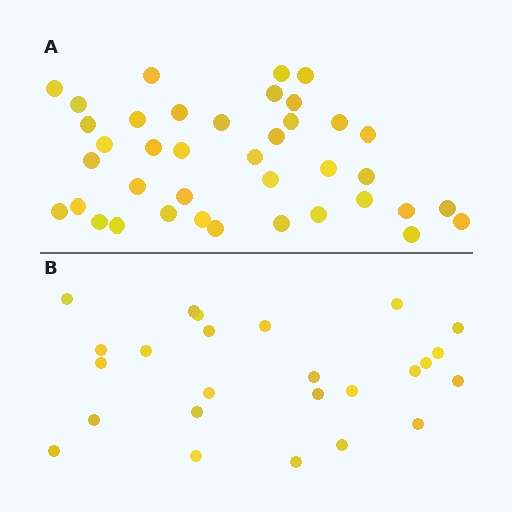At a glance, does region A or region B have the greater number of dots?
Region A (the top region) has more dots.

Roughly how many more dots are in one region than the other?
Region A has approximately 15 more dots than region B.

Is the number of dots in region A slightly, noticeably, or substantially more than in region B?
Region A has substantially more. The ratio is roughly 1.6 to 1.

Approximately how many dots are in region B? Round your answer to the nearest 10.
About 20 dots. (The exact count is 25, which rounds to 20.)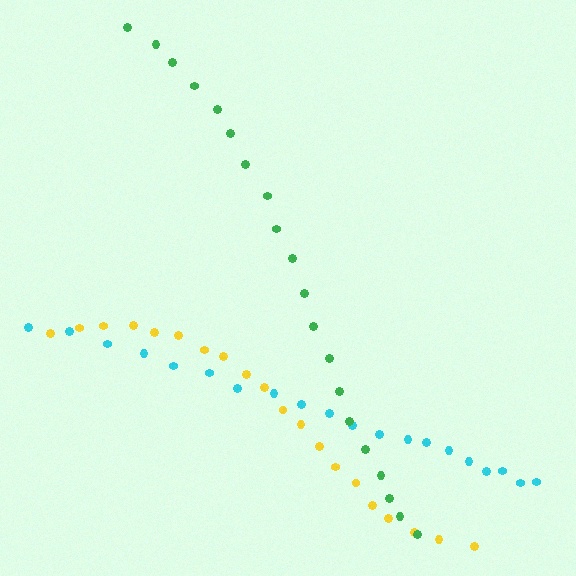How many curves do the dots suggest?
There are 3 distinct paths.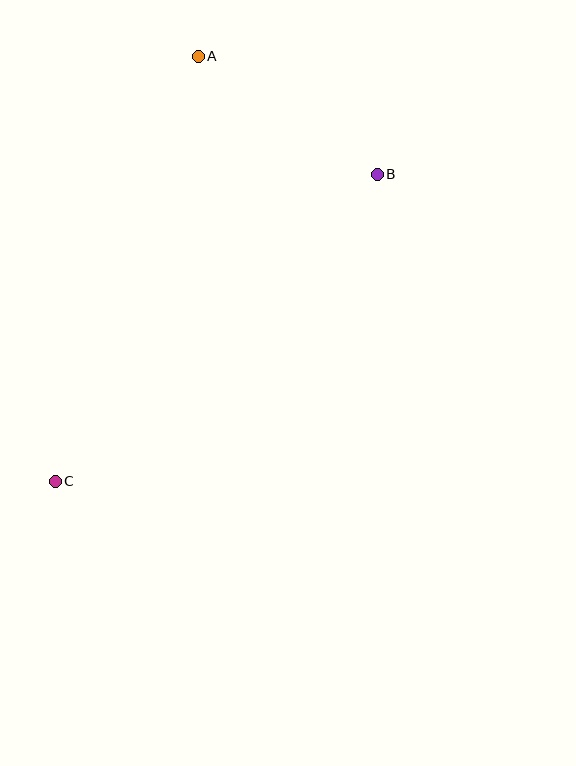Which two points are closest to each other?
Points A and B are closest to each other.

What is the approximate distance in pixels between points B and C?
The distance between B and C is approximately 445 pixels.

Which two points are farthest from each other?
Points A and C are farthest from each other.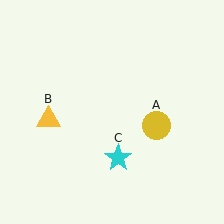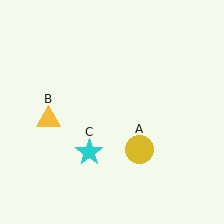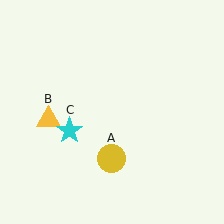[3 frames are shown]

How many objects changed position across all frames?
2 objects changed position: yellow circle (object A), cyan star (object C).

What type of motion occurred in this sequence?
The yellow circle (object A), cyan star (object C) rotated clockwise around the center of the scene.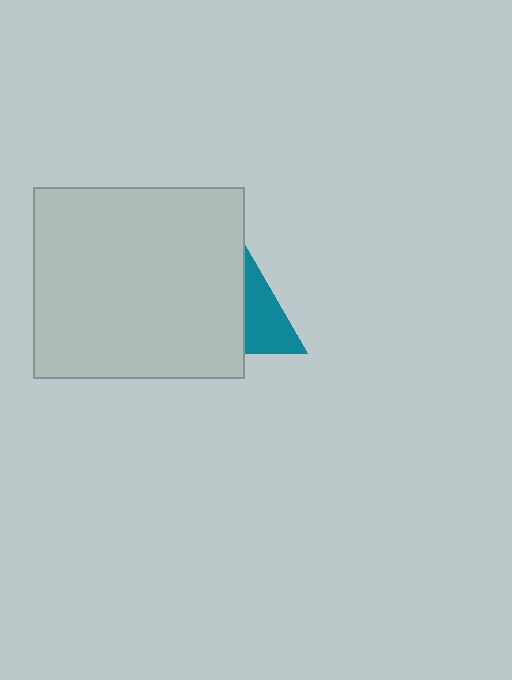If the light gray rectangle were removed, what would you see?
You would see the complete teal triangle.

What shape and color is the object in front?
The object in front is a light gray rectangle.